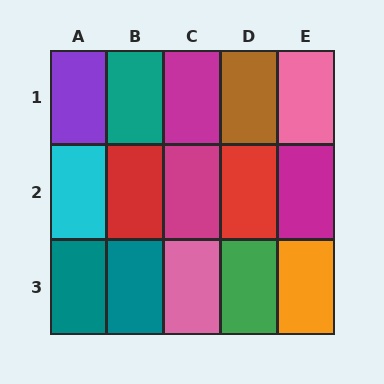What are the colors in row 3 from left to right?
Teal, teal, pink, green, orange.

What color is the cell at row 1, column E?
Pink.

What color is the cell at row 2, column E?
Magenta.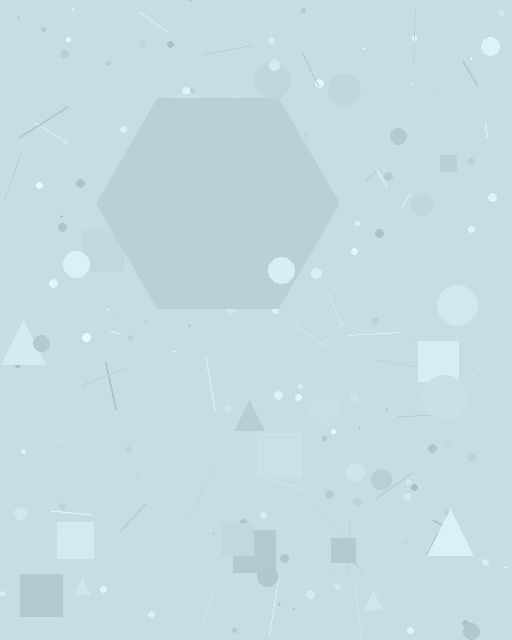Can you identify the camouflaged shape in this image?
The camouflaged shape is a hexagon.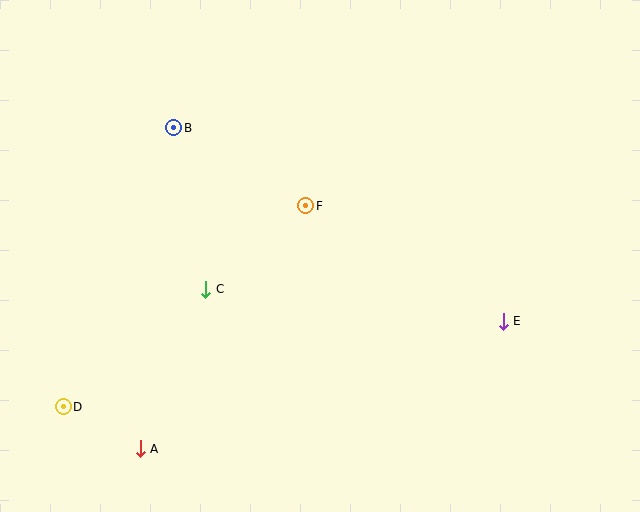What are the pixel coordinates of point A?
Point A is at (140, 449).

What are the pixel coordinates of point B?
Point B is at (174, 128).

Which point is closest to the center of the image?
Point F at (306, 206) is closest to the center.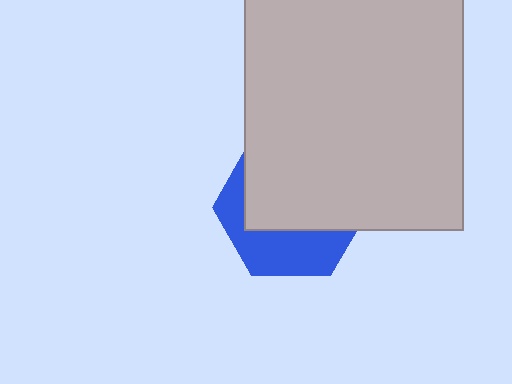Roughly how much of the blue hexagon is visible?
A small part of it is visible (roughly 37%).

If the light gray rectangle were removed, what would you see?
You would see the complete blue hexagon.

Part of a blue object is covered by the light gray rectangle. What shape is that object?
It is a hexagon.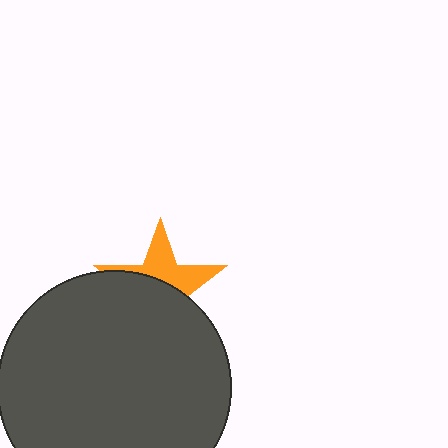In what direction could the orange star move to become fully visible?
The orange star could move up. That would shift it out from behind the dark gray circle entirely.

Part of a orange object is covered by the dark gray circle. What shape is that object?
It is a star.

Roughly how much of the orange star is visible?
A small part of it is visible (roughly 42%).